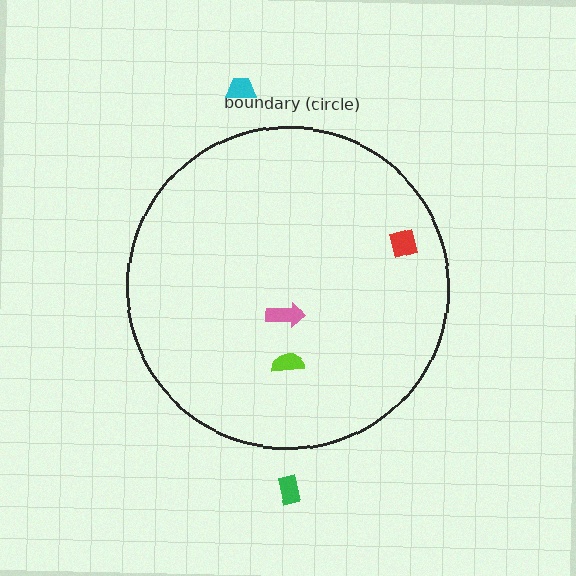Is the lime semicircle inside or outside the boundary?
Inside.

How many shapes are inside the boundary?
3 inside, 2 outside.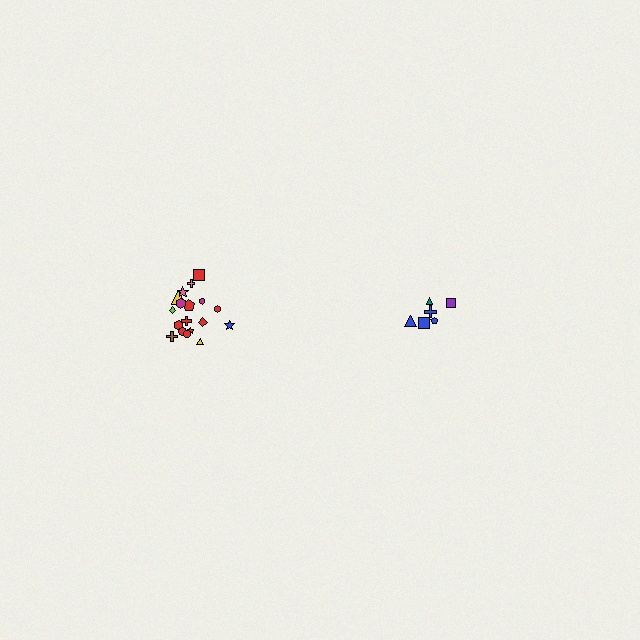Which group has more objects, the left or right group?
The left group.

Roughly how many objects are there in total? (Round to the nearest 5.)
Roughly 25 objects in total.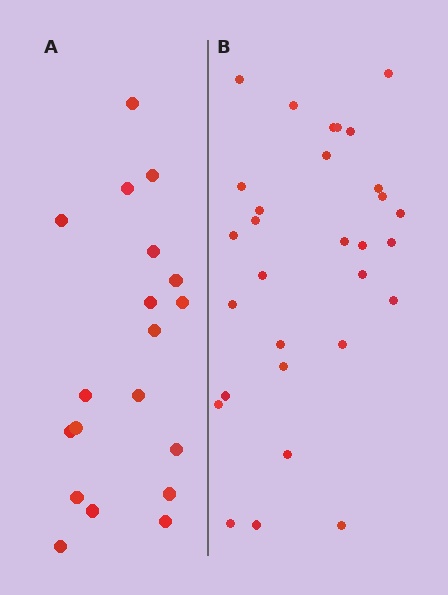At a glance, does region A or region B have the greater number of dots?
Region B (the right region) has more dots.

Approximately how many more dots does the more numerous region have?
Region B has roughly 12 or so more dots than region A.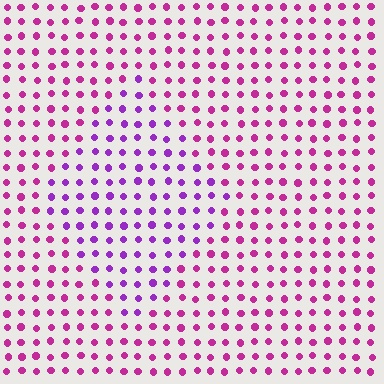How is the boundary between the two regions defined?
The boundary is defined purely by a slight shift in hue (about 33 degrees). Spacing, size, and orientation are identical on both sides.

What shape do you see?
I see a diamond.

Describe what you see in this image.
The image is filled with small magenta elements in a uniform arrangement. A diamond-shaped region is visible where the elements are tinted to a slightly different hue, forming a subtle color boundary.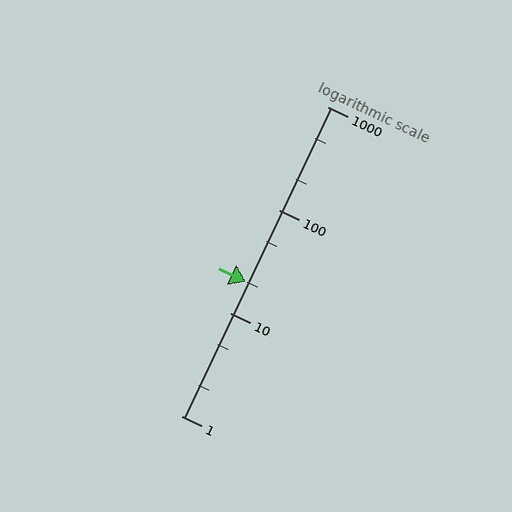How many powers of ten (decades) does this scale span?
The scale spans 3 decades, from 1 to 1000.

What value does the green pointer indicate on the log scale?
The pointer indicates approximately 20.